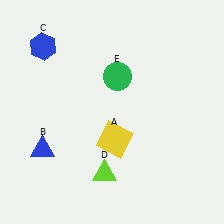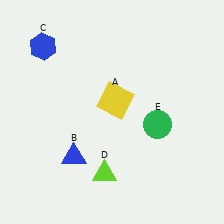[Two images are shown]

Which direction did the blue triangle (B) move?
The blue triangle (B) moved right.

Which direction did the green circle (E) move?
The green circle (E) moved down.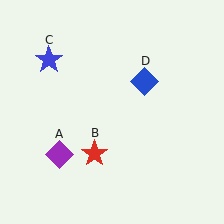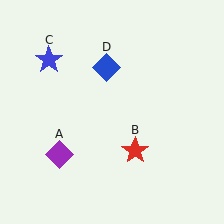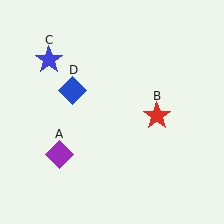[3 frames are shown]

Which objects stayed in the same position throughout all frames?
Purple diamond (object A) and blue star (object C) remained stationary.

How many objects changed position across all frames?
2 objects changed position: red star (object B), blue diamond (object D).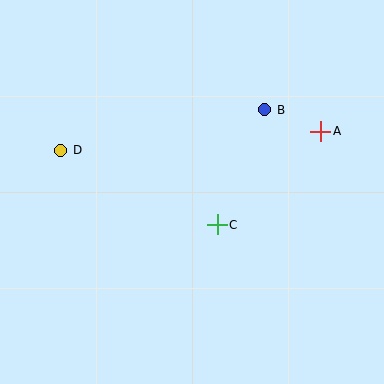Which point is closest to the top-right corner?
Point A is closest to the top-right corner.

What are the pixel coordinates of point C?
Point C is at (217, 225).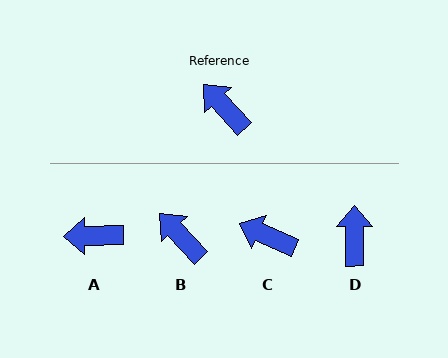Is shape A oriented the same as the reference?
No, it is off by about 48 degrees.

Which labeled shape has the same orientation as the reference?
B.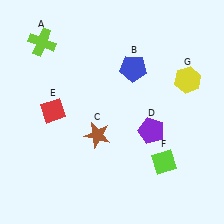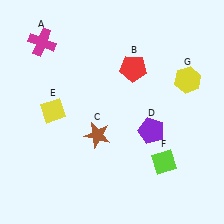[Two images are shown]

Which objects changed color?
A changed from lime to magenta. B changed from blue to red. E changed from red to yellow.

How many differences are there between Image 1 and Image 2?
There are 3 differences between the two images.